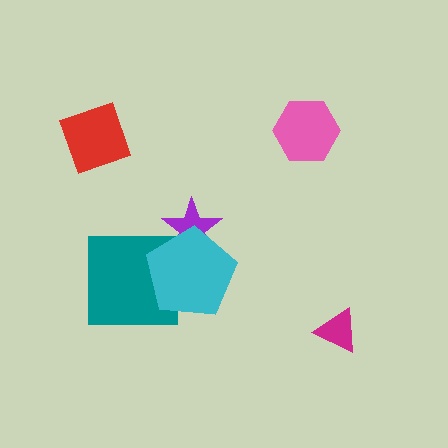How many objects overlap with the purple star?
1 object overlaps with the purple star.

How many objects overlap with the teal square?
1 object overlaps with the teal square.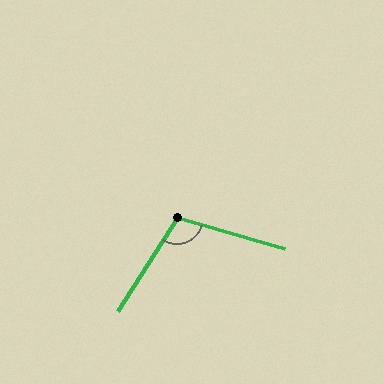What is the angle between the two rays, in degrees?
Approximately 106 degrees.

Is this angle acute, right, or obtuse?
It is obtuse.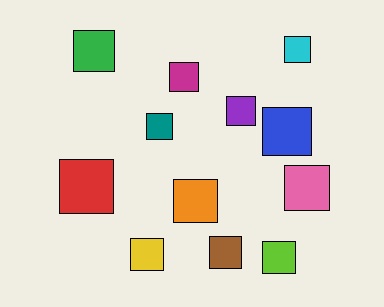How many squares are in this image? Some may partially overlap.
There are 12 squares.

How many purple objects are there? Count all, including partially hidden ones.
There is 1 purple object.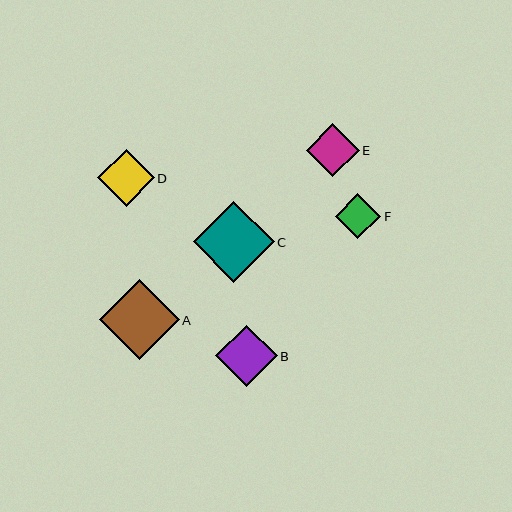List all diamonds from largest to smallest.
From largest to smallest: C, A, B, D, E, F.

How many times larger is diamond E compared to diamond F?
Diamond E is approximately 1.2 times the size of diamond F.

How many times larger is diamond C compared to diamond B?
Diamond C is approximately 1.3 times the size of diamond B.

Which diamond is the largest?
Diamond C is the largest with a size of approximately 81 pixels.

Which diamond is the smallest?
Diamond F is the smallest with a size of approximately 46 pixels.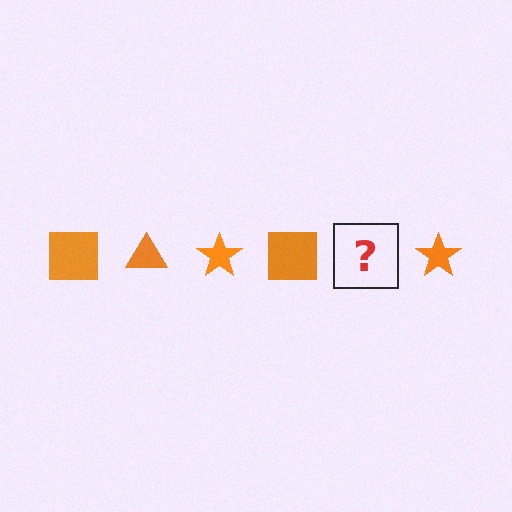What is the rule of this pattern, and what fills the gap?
The rule is that the pattern cycles through square, triangle, star shapes in orange. The gap should be filled with an orange triangle.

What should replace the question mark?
The question mark should be replaced with an orange triangle.